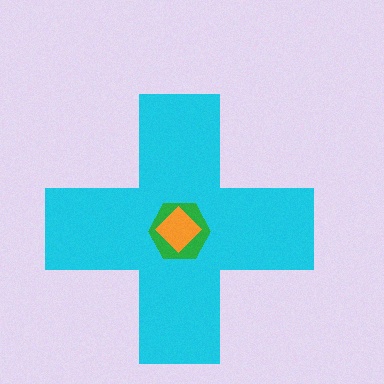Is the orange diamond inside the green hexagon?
Yes.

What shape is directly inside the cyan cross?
The green hexagon.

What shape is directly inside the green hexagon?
The orange diamond.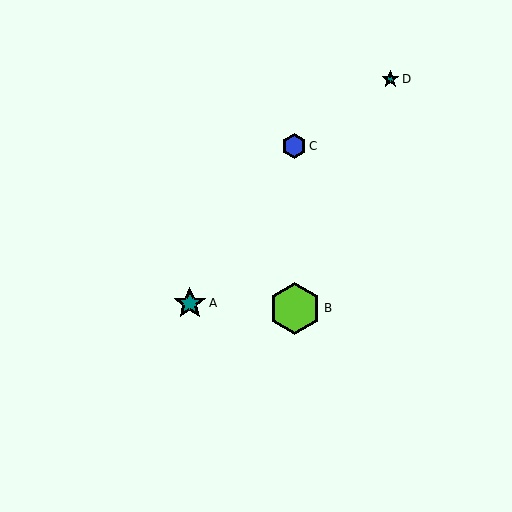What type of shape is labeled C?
Shape C is a blue hexagon.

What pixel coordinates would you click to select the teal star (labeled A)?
Click at (190, 304) to select the teal star A.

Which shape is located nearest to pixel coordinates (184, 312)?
The teal star (labeled A) at (190, 304) is nearest to that location.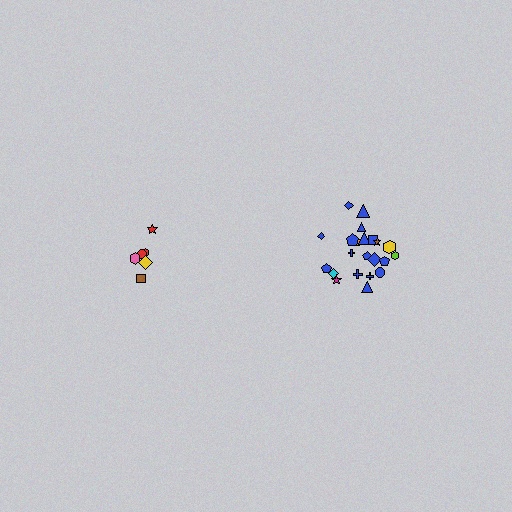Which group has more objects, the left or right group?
The right group.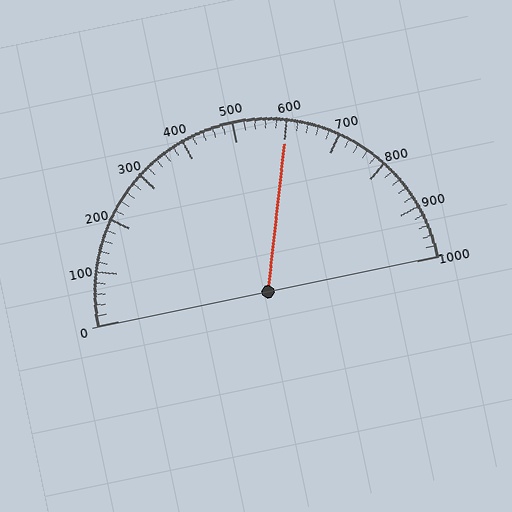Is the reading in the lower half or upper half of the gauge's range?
The reading is in the upper half of the range (0 to 1000).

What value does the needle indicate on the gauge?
The needle indicates approximately 600.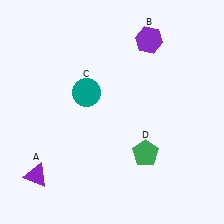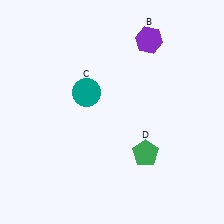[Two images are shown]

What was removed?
The purple triangle (A) was removed in Image 2.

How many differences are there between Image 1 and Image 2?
There is 1 difference between the two images.